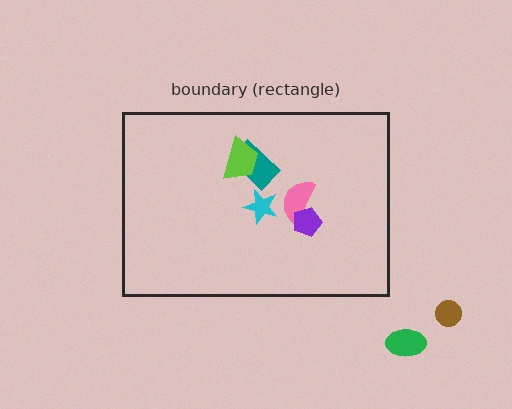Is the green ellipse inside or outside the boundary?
Outside.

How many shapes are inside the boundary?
5 inside, 2 outside.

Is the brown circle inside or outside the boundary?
Outside.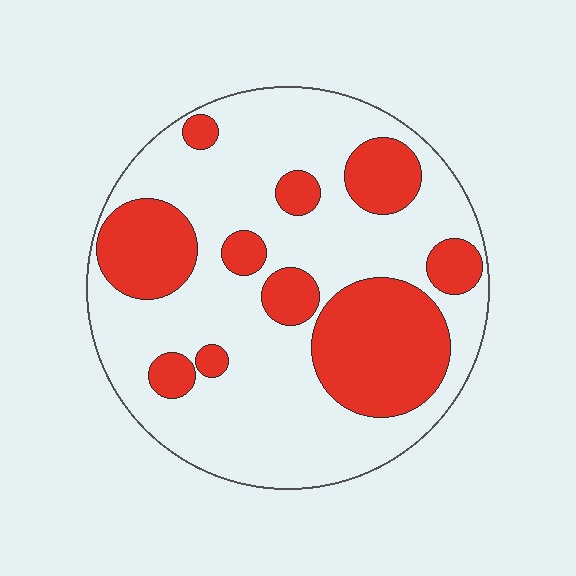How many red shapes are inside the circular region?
10.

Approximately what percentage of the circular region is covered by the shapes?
Approximately 30%.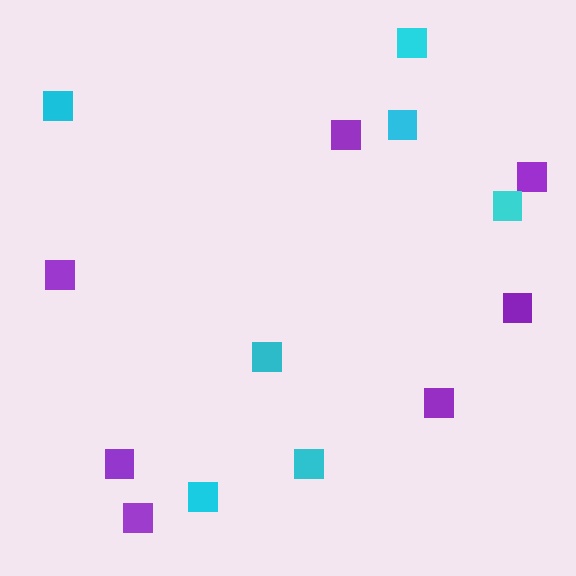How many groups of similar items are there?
There are 2 groups: one group of purple squares (7) and one group of cyan squares (7).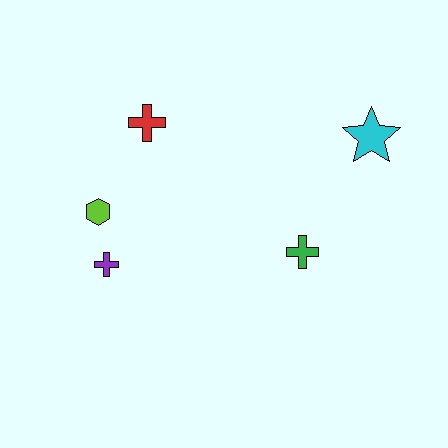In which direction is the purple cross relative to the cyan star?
The purple cross is to the left of the cyan star.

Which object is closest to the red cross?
The lime hexagon is closest to the red cross.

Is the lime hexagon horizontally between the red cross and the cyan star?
No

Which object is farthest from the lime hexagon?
The cyan star is farthest from the lime hexagon.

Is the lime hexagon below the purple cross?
No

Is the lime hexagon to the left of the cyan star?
Yes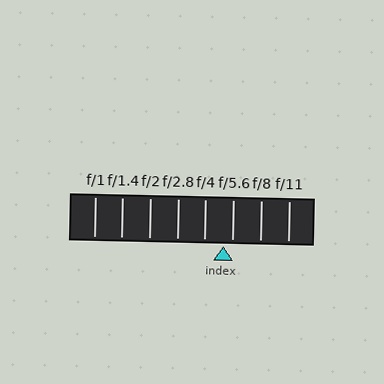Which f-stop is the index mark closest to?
The index mark is closest to f/5.6.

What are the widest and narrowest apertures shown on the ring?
The widest aperture shown is f/1 and the narrowest is f/11.